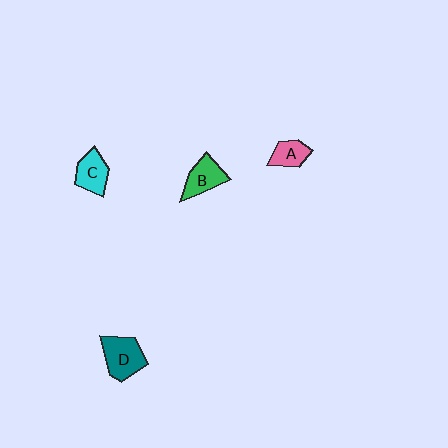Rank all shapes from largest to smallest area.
From largest to smallest: D (teal), B (green), C (cyan), A (pink).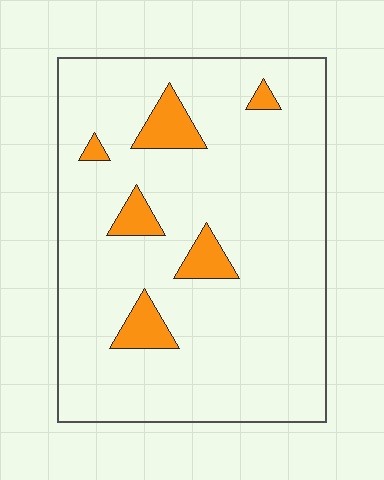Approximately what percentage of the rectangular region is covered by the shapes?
Approximately 10%.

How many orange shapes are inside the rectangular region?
6.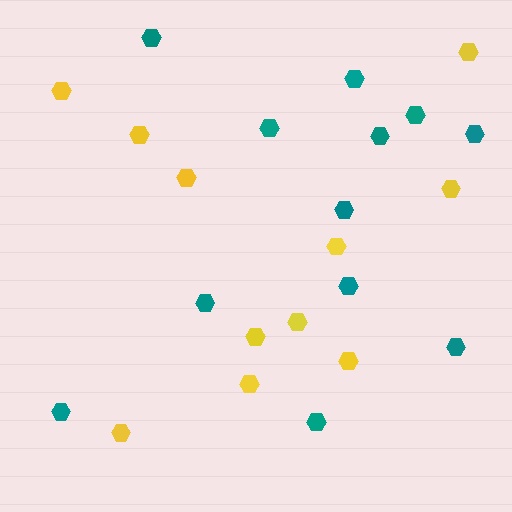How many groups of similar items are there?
There are 2 groups: one group of teal hexagons (12) and one group of yellow hexagons (11).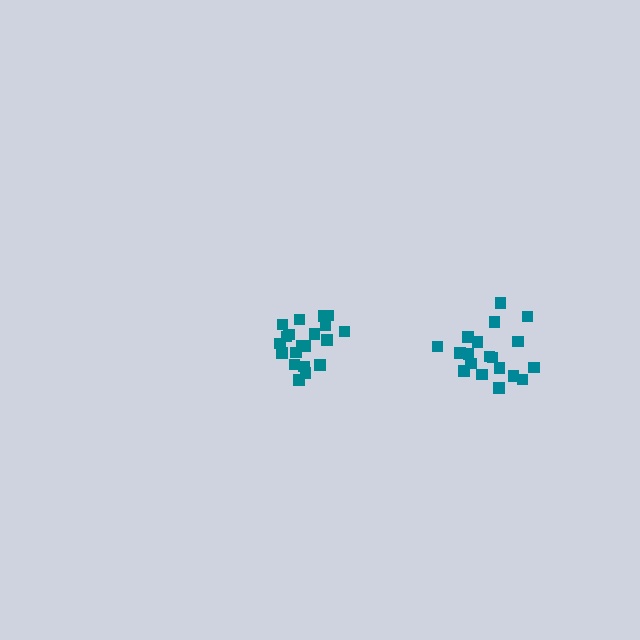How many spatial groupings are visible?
There are 2 spatial groupings.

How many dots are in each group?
Group 1: 20 dots, Group 2: 19 dots (39 total).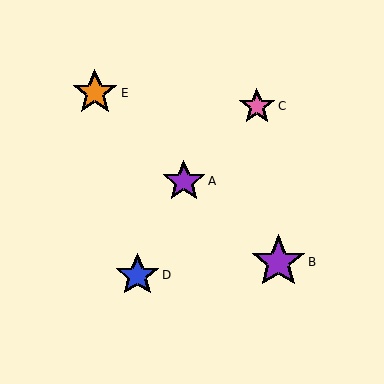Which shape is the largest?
The purple star (labeled B) is the largest.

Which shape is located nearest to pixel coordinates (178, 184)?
The purple star (labeled A) at (184, 181) is nearest to that location.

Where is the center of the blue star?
The center of the blue star is at (137, 275).